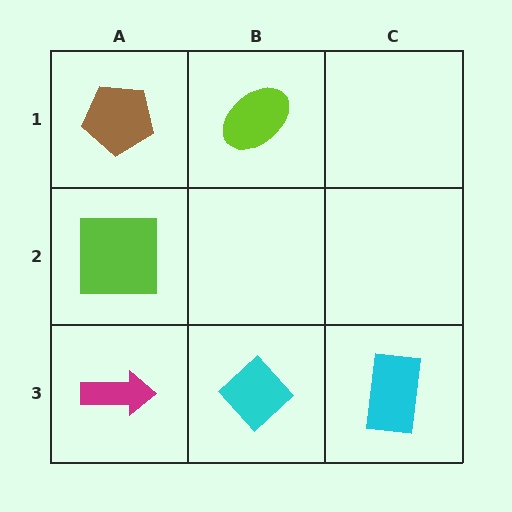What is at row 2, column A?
A lime square.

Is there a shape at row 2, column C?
No, that cell is empty.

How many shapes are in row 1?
2 shapes.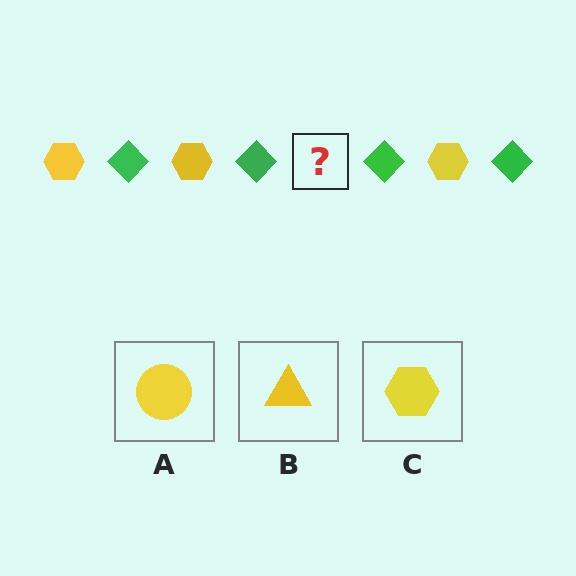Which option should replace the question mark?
Option C.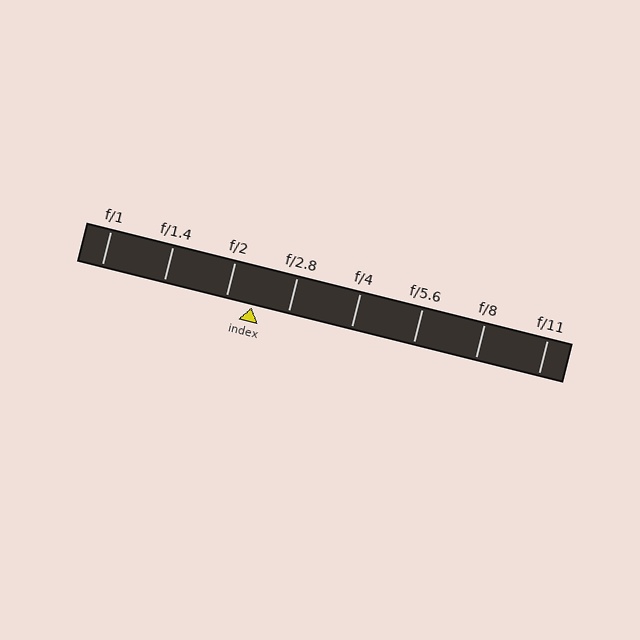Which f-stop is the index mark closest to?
The index mark is closest to f/2.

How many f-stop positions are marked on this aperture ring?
There are 8 f-stop positions marked.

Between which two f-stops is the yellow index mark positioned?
The index mark is between f/2 and f/2.8.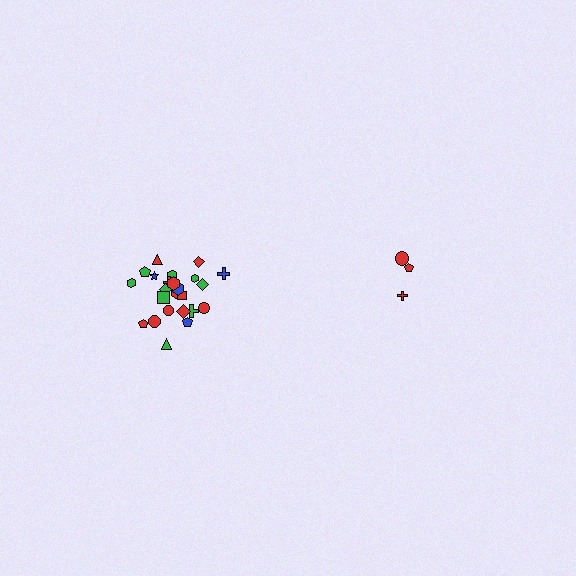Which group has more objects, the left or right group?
The left group.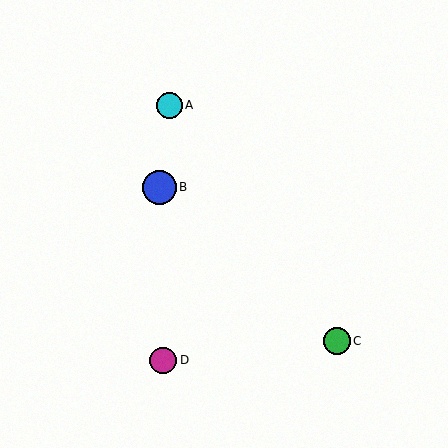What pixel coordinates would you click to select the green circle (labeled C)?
Click at (337, 341) to select the green circle C.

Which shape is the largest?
The blue circle (labeled B) is the largest.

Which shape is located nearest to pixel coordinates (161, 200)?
The blue circle (labeled B) at (159, 187) is nearest to that location.